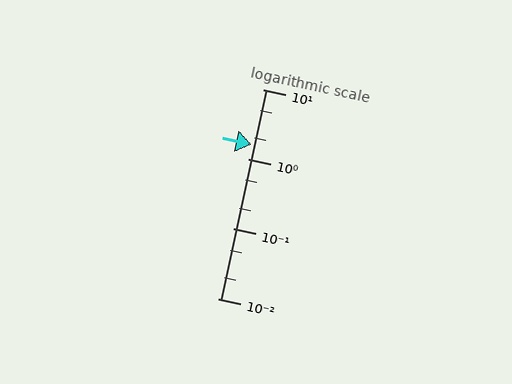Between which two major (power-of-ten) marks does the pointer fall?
The pointer is between 1 and 10.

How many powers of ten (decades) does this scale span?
The scale spans 3 decades, from 0.01 to 10.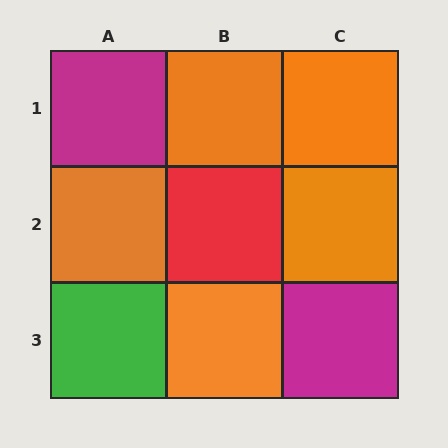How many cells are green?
1 cell is green.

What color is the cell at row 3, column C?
Magenta.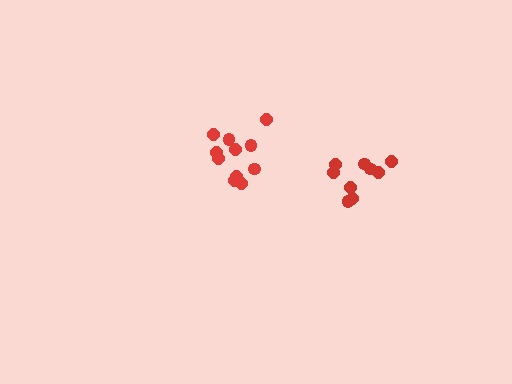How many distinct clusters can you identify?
There are 2 distinct clusters.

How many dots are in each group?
Group 1: 11 dots, Group 2: 9 dots (20 total).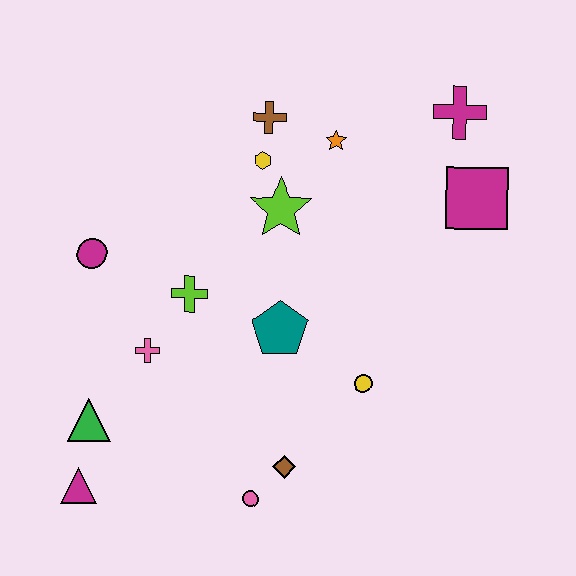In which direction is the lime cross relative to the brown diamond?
The lime cross is above the brown diamond.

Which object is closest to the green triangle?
The magenta triangle is closest to the green triangle.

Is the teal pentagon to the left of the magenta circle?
No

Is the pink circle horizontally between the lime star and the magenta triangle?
Yes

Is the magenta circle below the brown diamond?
No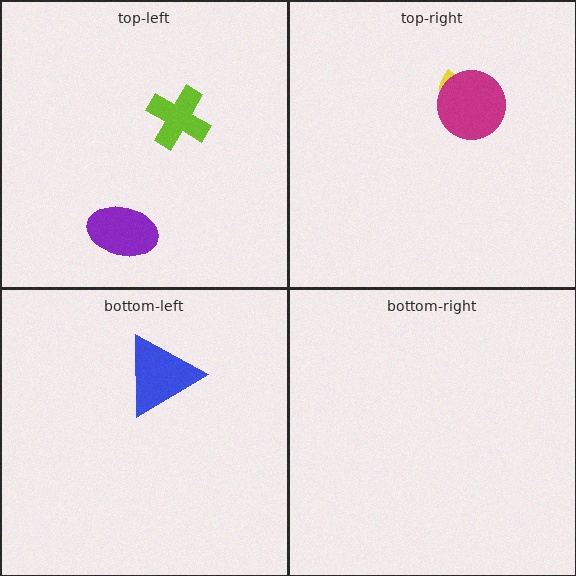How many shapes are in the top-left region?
2.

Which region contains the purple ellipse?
The top-left region.